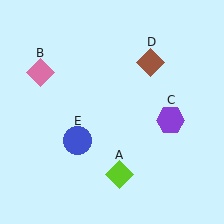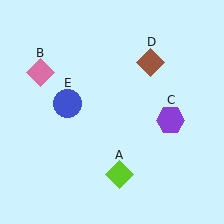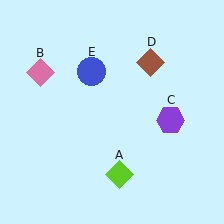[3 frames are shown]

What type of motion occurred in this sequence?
The blue circle (object E) rotated clockwise around the center of the scene.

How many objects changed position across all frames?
1 object changed position: blue circle (object E).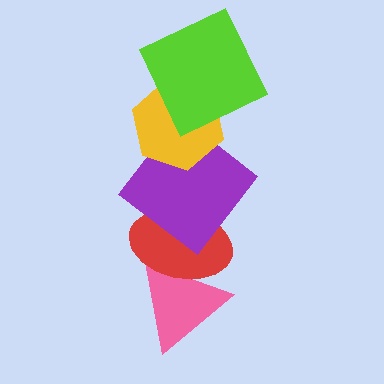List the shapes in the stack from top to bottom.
From top to bottom: the lime square, the yellow hexagon, the purple diamond, the red ellipse, the pink triangle.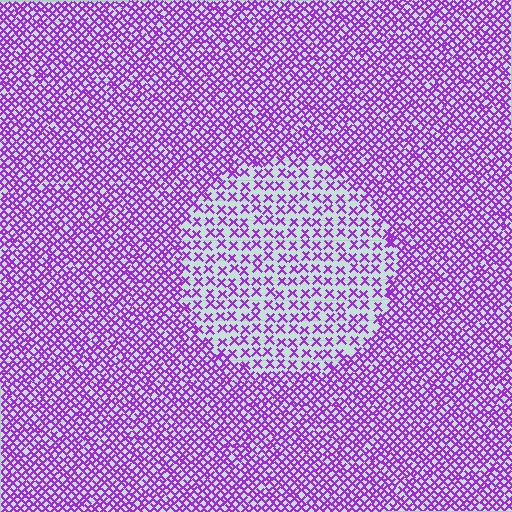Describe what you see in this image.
The image contains small purple elements arranged at two different densities. A circle-shaped region is visible where the elements are less densely packed than the surrounding area.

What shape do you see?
I see a circle.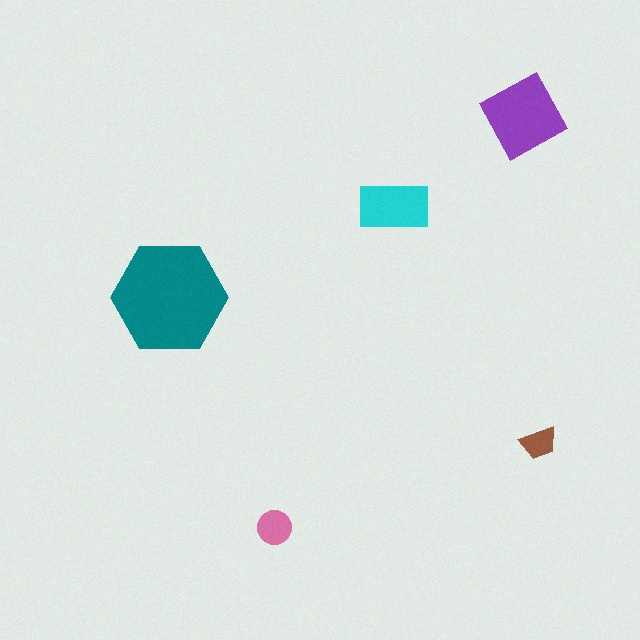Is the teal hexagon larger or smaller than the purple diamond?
Larger.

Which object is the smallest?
The brown trapezoid.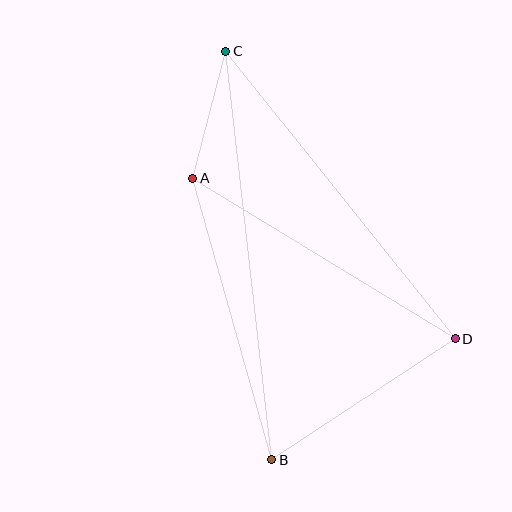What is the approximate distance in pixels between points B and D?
The distance between B and D is approximately 220 pixels.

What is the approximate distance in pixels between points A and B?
The distance between A and B is approximately 292 pixels.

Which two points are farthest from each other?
Points B and C are farthest from each other.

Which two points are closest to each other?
Points A and C are closest to each other.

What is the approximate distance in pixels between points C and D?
The distance between C and D is approximately 368 pixels.